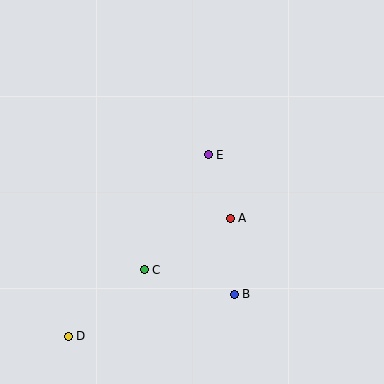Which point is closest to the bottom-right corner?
Point B is closest to the bottom-right corner.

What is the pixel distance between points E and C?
The distance between E and C is 132 pixels.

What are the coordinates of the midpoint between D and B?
The midpoint between D and B is at (151, 315).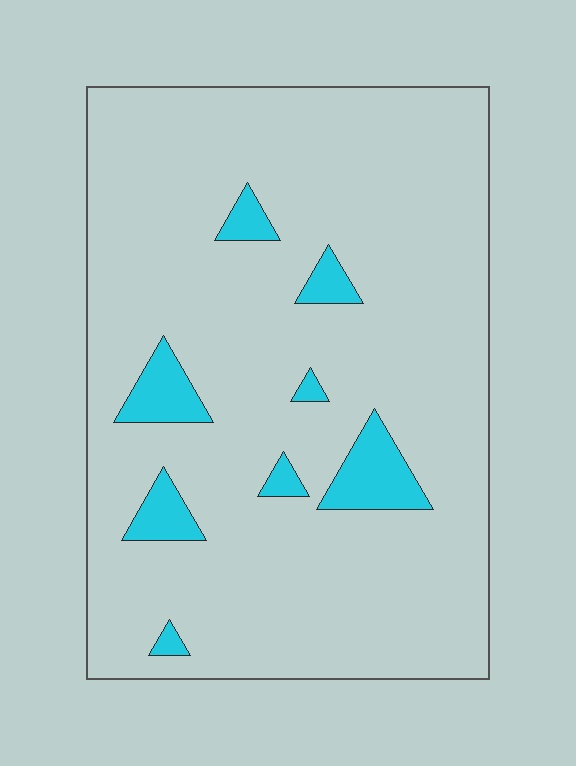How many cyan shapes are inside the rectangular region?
8.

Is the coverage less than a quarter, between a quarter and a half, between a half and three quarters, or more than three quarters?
Less than a quarter.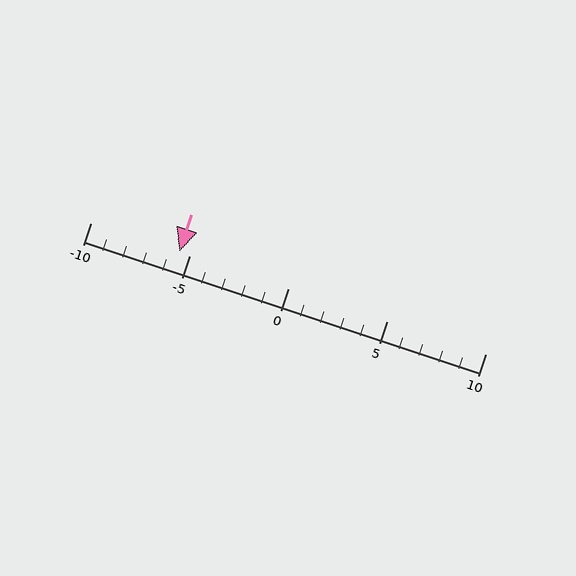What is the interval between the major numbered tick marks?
The major tick marks are spaced 5 units apart.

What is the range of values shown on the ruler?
The ruler shows values from -10 to 10.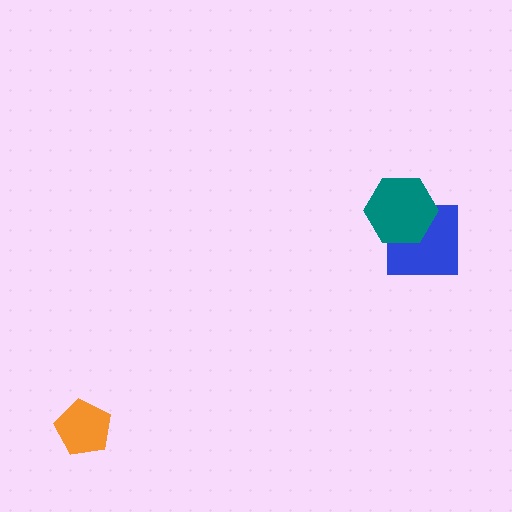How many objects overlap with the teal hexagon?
1 object overlaps with the teal hexagon.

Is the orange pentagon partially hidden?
No, no other shape covers it.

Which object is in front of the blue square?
The teal hexagon is in front of the blue square.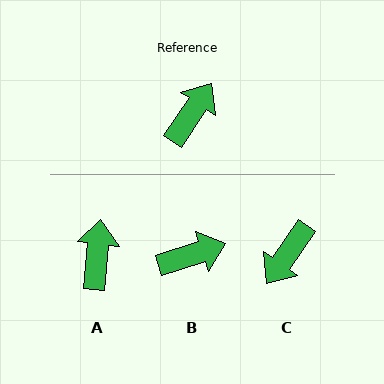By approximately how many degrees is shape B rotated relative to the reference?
Approximately 39 degrees clockwise.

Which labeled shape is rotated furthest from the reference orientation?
C, about 179 degrees away.